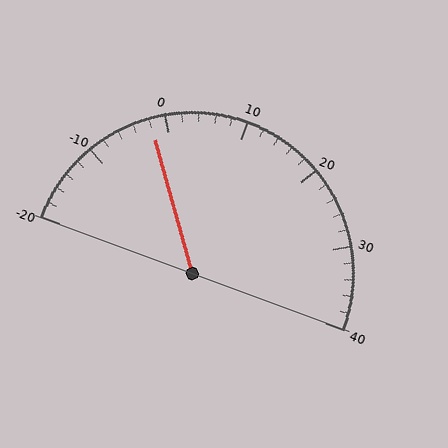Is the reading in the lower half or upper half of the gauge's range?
The reading is in the lower half of the range (-20 to 40).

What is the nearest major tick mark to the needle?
The nearest major tick mark is 0.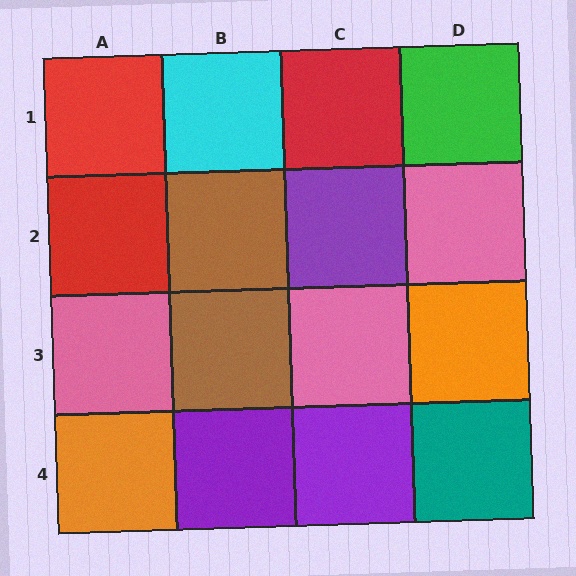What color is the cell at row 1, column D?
Green.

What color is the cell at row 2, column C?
Purple.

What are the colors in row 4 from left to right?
Orange, purple, purple, teal.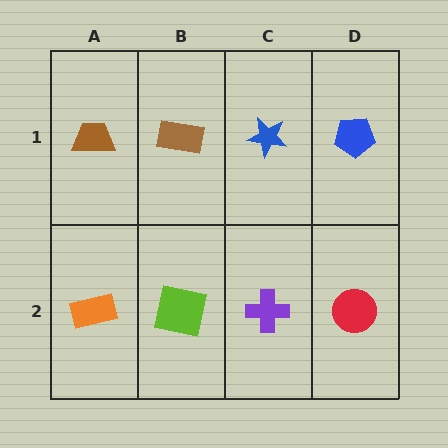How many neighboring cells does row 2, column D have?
2.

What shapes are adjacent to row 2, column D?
A blue pentagon (row 1, column D), a purple cross (row 2, column C).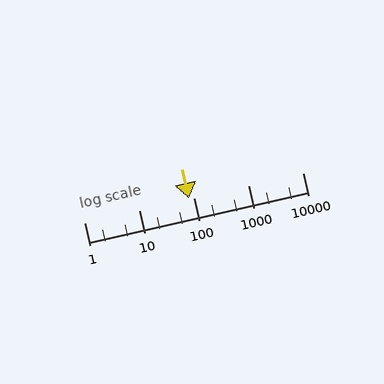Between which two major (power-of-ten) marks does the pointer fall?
The pointer is between 10 and 100.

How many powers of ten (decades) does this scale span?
The scale spans 4 decades, from 1 to 10000.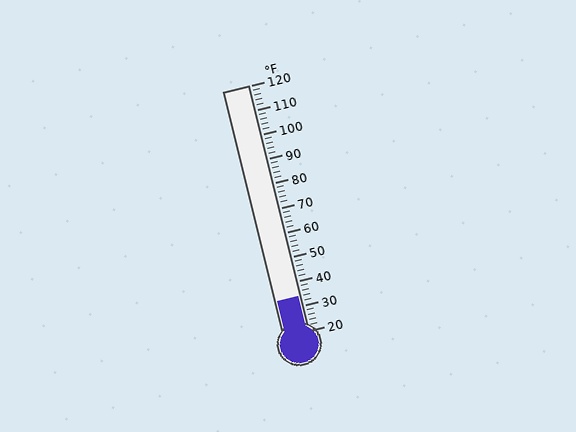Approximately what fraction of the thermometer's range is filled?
The thermometer is filled to approximately 15% of its range.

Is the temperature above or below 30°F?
The temperature is above 30°F.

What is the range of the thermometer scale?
The thermometer scale ranges from 20°F to 120°F.